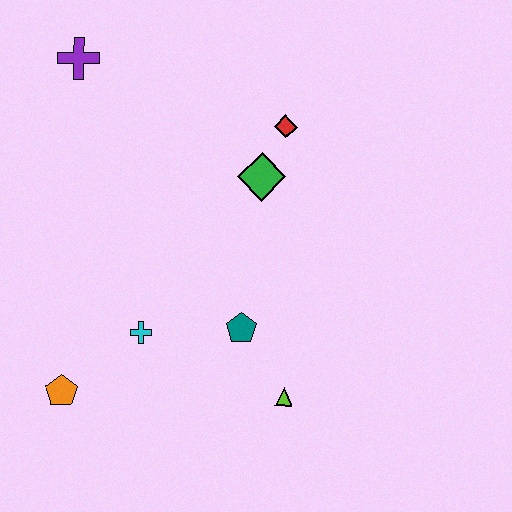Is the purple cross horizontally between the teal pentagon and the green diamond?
No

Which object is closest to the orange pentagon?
The cyan cross is closest to the orange pentagon.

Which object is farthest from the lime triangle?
The purple cross is farthest from the lime triangle.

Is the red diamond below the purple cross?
Yes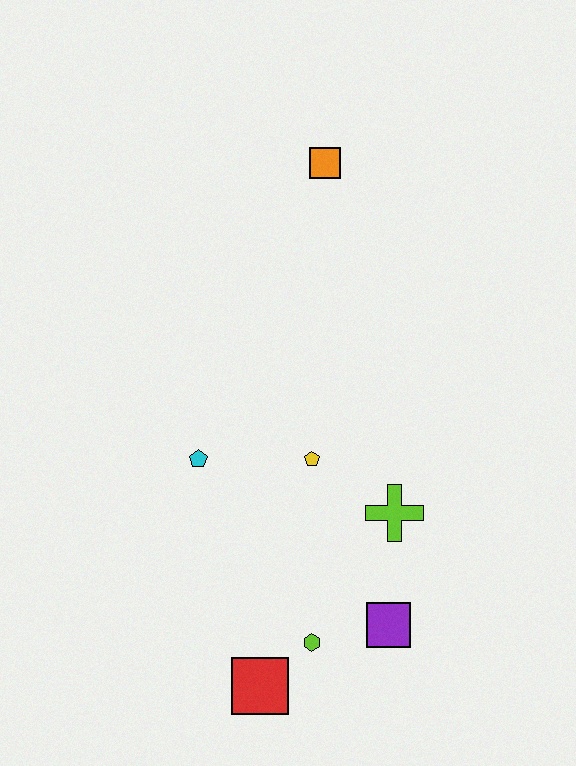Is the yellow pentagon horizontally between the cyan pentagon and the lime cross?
Yes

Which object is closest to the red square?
The lime hexagon is closest to the red square.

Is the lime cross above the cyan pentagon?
No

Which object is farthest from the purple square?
The orange square is farthest from the purple square.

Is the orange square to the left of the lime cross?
Yes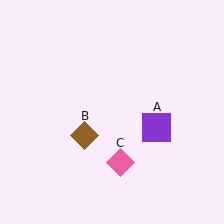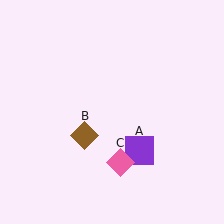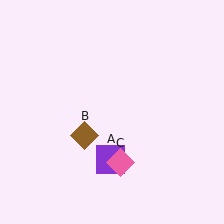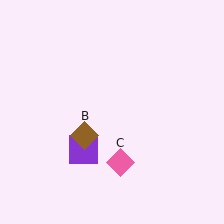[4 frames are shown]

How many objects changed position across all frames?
1 object changed position: purple square (object A).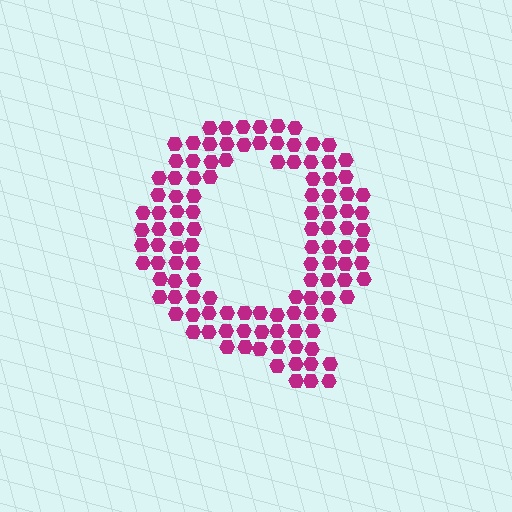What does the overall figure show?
The overall figure shows the letter Q.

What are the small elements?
The small elements are hexagons.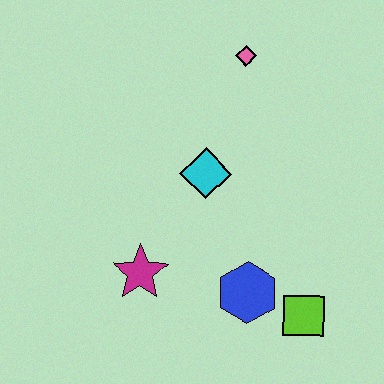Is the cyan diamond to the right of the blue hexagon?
No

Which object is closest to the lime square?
The blue hexagon is closest to the lime square.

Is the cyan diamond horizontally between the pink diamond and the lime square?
No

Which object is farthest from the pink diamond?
The lime square is farthest from the pink diamond.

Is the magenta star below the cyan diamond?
Yes